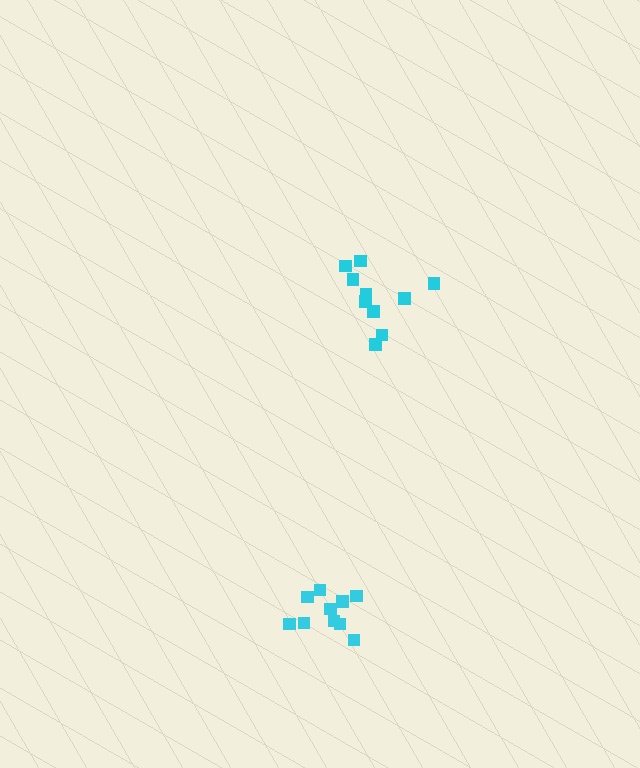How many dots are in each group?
Group 1: 10 dots, Group 2: 10 dots (20 total).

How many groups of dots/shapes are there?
There are 2 groups.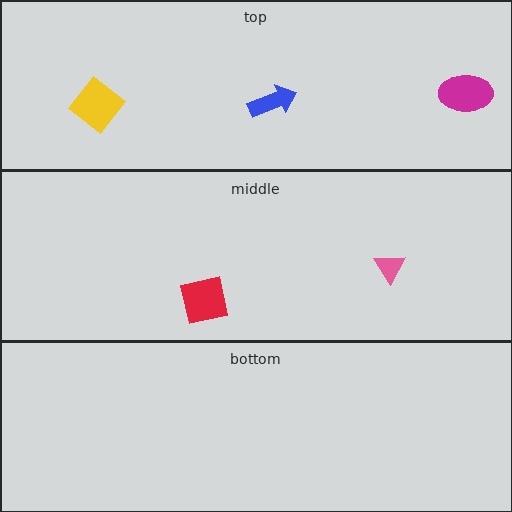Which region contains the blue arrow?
The top region.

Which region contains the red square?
The middle region.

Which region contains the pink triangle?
The middle region.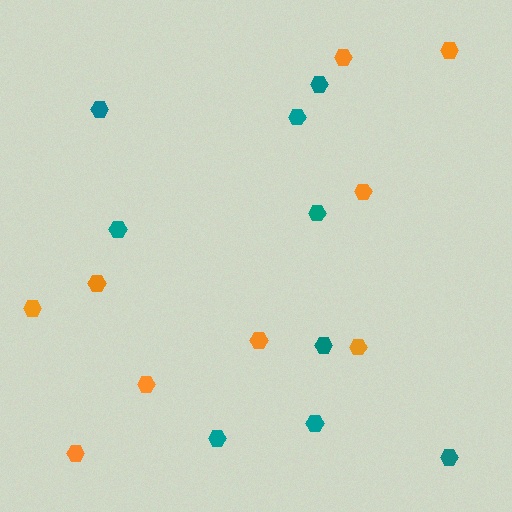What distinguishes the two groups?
There are 2 groups: one group of orange hexagons (9) and one group of teal hexagons (9).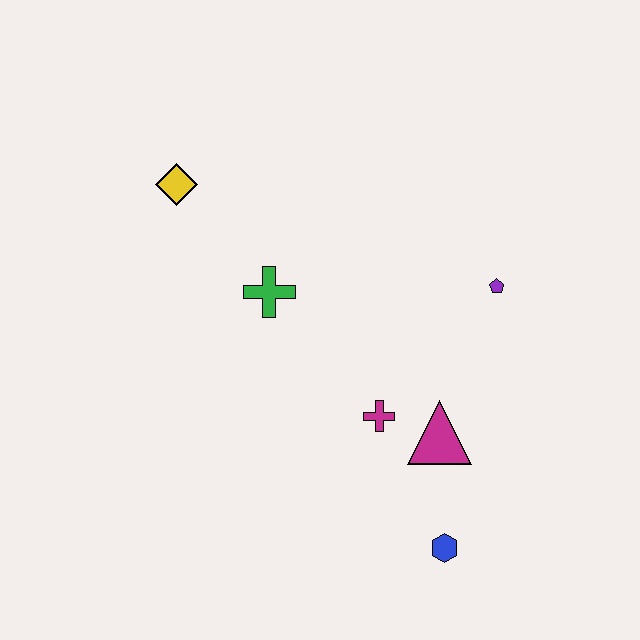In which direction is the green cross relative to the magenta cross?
The green cross is above the magenta cross.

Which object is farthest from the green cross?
The blue hexagon is farthest from the green cross.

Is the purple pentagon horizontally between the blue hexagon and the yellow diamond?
No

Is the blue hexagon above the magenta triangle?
No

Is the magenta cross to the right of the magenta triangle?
No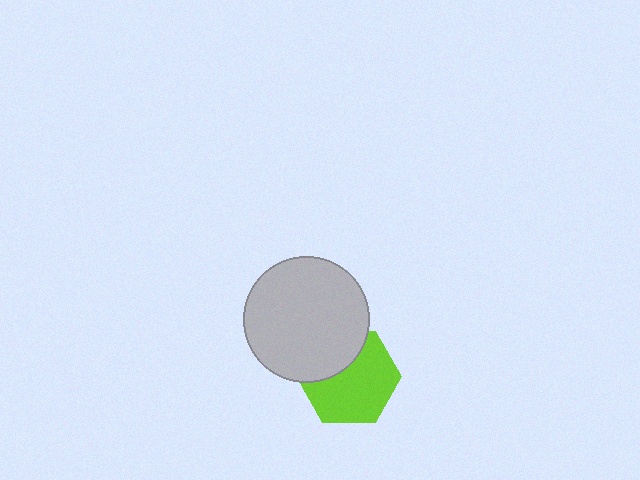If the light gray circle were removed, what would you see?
You would see the complete lime hexagon.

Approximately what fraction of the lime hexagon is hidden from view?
Roughly 32% of the lime hexagon is hidden behind the light gray circle.